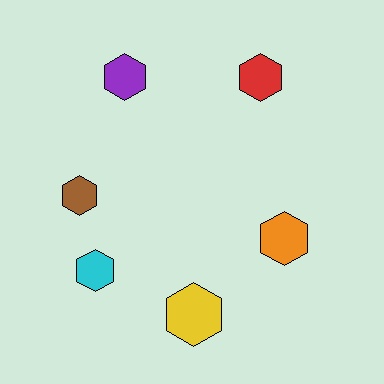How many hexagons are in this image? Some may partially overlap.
There are 6 hexagons.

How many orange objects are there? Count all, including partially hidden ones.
There is 1 orange object.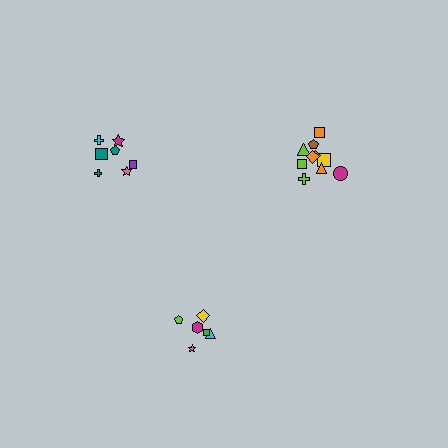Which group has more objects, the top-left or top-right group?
The top-right group.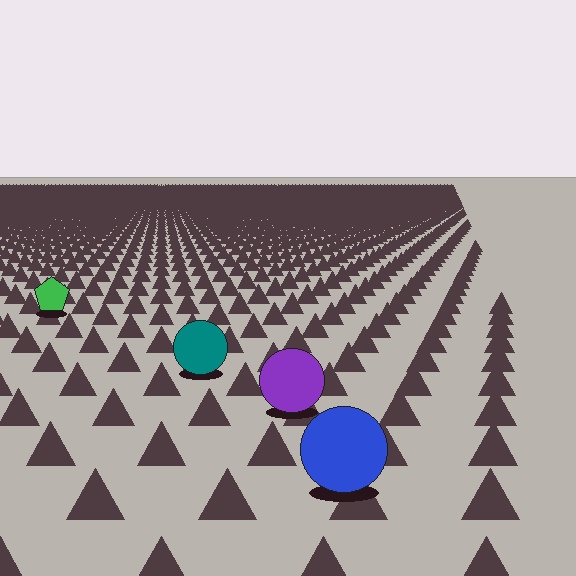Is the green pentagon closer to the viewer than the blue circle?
No. The blue circle is closer — you can tell from the texture gradient: the ground texture is coarser near it.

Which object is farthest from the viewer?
The green pentagon is farthest from the viewer. It appears smaller and the ground texture around it is denser.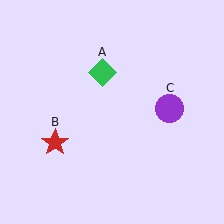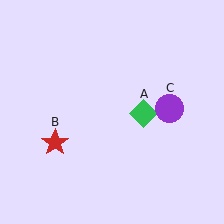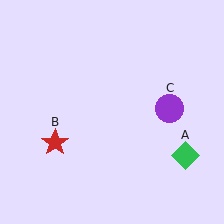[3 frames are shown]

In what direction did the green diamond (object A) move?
The green diamond (object A) moved down and to the right.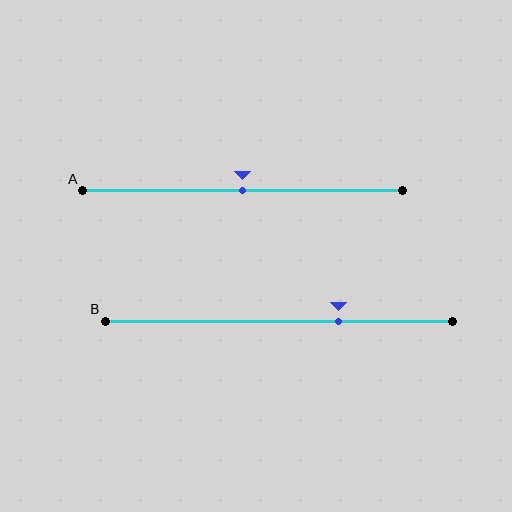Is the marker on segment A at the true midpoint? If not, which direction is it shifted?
Yes, the marker on segment A is at the true midpoint.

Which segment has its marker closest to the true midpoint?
Segment A has its marker closest to the true midpoint.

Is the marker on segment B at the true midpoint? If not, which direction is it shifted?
No, the marker on segment B is shifted to the right by about 17% of the segment length.